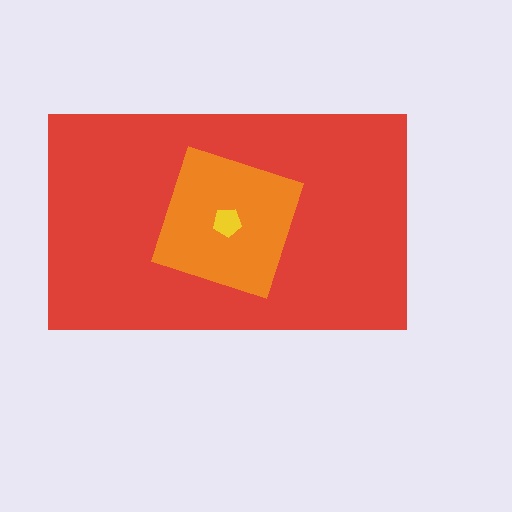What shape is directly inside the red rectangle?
The orange square.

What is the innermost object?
The yellow pentagon.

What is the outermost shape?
The red rectangle.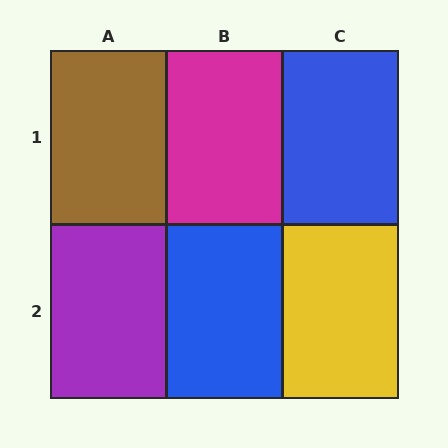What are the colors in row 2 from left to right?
Purple, blue, yellow.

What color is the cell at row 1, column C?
Blue.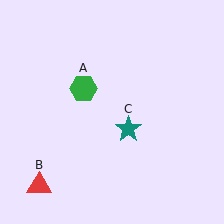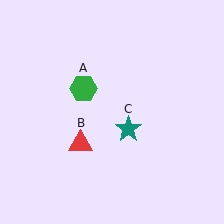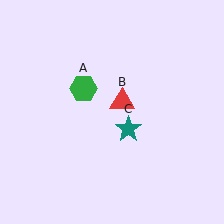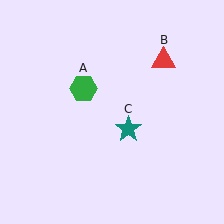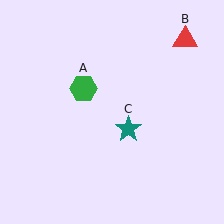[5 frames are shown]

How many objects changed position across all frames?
1 object changed position: red triangle (object B).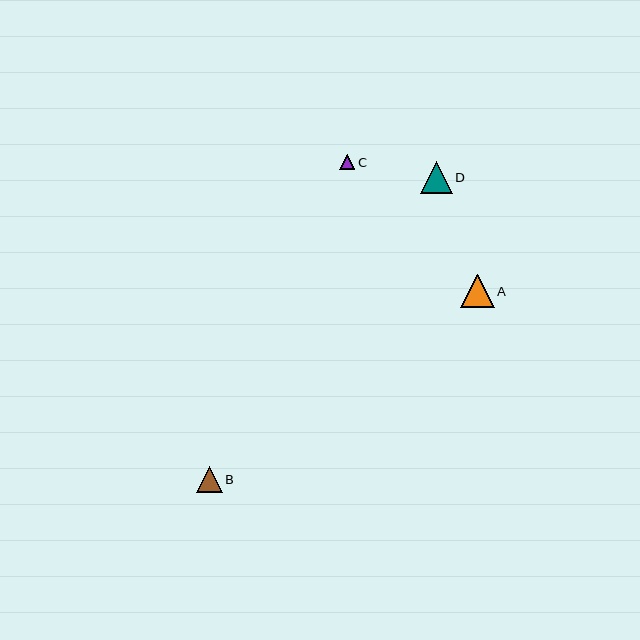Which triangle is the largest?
Triangle A is the largest with a size of approximately 33 pixels.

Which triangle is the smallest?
Triangle C is the smallest with a size of approximately 15 pixels.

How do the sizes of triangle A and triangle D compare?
Triangle A and triangle D are approximately the same size.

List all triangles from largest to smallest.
From largest to smallest: A, D, B, C.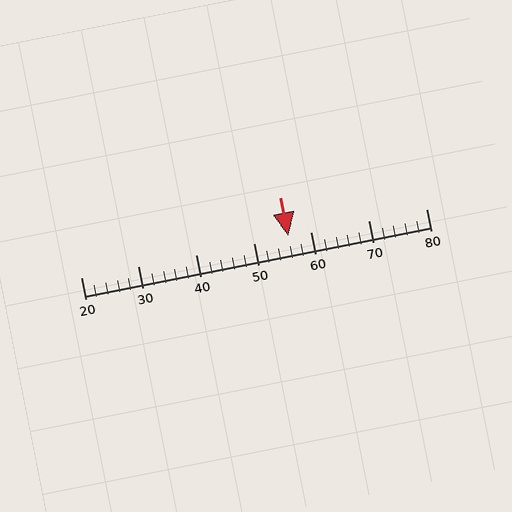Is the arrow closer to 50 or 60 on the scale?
The arrow is closer to 60.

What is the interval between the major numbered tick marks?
The major tick marks are spaced 10 units apart.